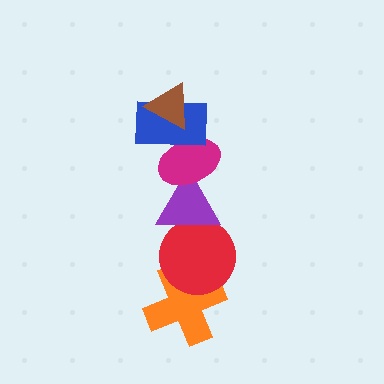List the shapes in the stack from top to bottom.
From top to bottom: the brown triangle, the blue rectangle, the magenta ellipse, the purple triangle, the red circle, the orange cross.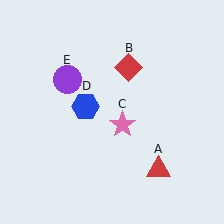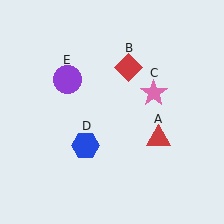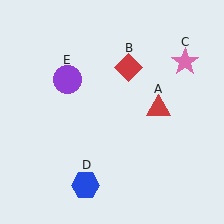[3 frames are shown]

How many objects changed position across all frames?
3 objects changed position: red triangle (object A), pink star (object C), blue hexagon (object D).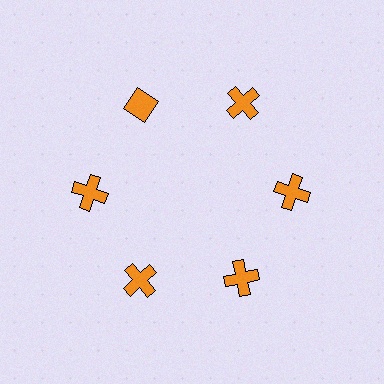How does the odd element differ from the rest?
It has a different shape: diamond instead of cross.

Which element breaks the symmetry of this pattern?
The orange diamond at roughly the 11 o'clock position breaks the symmetry. All other shapes are orange crosses.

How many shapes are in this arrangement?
There are 6 shapes arranged in a ring pattern.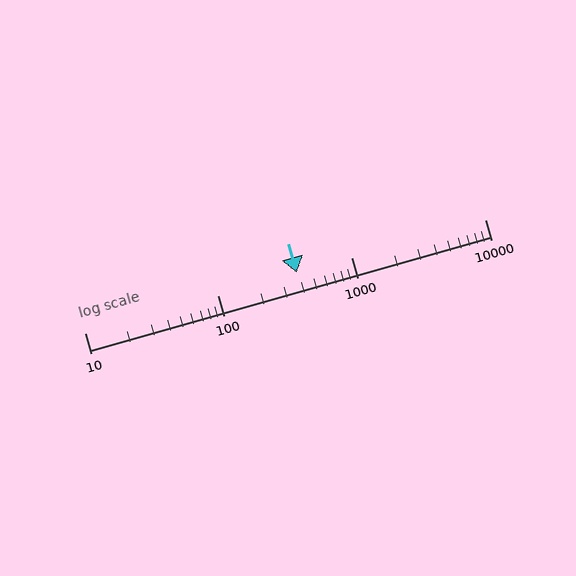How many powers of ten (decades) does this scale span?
The scale spans 3 decades, from 10 to 10000.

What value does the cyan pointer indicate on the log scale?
The pointer indicates approximately 390.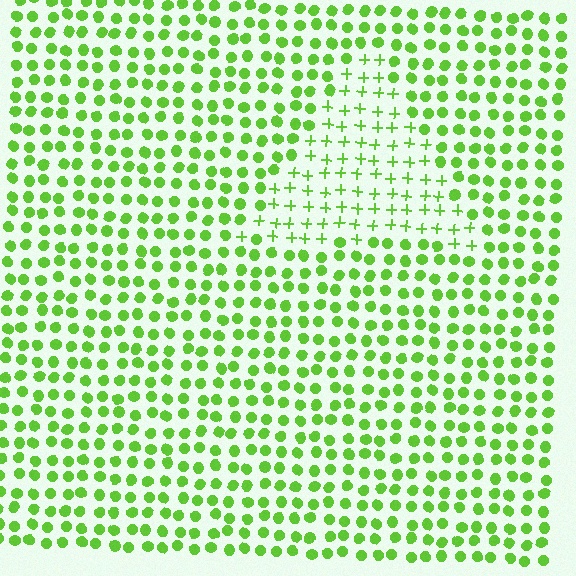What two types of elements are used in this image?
The image uses plus signs inside the triangle region and circles outside it.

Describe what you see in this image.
The image is filled with small lime elements arranged in a uniform grid. A triangle-shaped region contains plus signs, while the surrounding area contains circles. The boundary is defined purely by the change in element shape.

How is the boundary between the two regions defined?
The boundary is defined by a change in element shape: plus signs inside vs. circles outside. All elements share the same color and spacing.